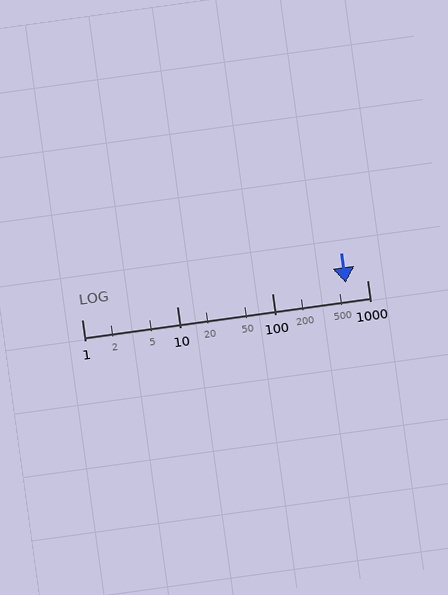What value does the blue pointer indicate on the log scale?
The pointer indicates approximately 600.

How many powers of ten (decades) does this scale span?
The scale spans 3 decades, from 1 to 1000.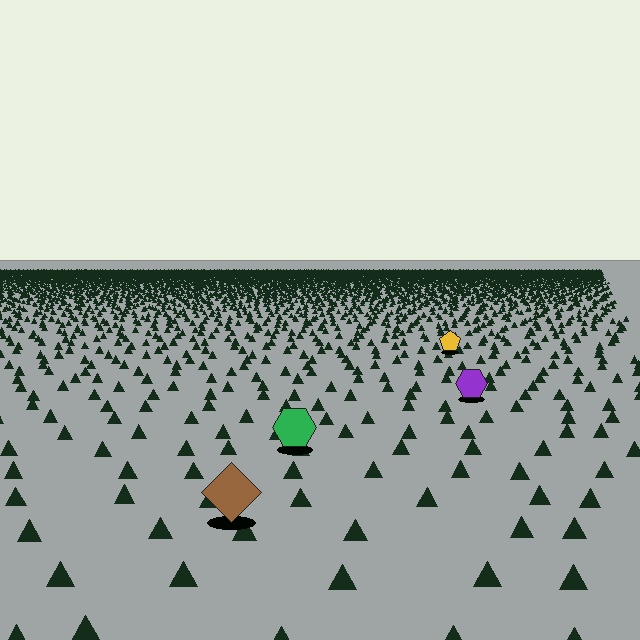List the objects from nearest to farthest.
From nearest to farthest: the brown diamond, the green hexagon, the purple hexagon, the yellow pentagon.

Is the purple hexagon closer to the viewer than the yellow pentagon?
Yes. The purple hexagon is closer — you can tell from the texture gradient: the ground texture is coarser near it.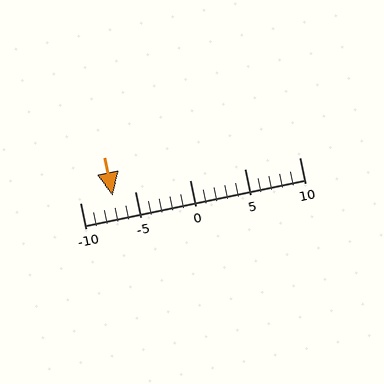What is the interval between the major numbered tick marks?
The major tick marks are spaced 5 units apart.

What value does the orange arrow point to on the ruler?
The orange arrow points to approximately -7.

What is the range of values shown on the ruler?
The ruler shows values from -10 to 10.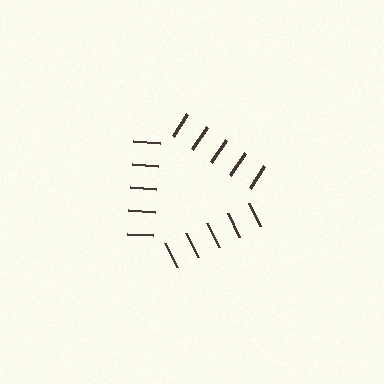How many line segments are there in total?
15 — 5 along each of the 3 edges.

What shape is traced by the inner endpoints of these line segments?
An illusory triangle — the line segments terminate on its edges but no continuous stroke is drawn.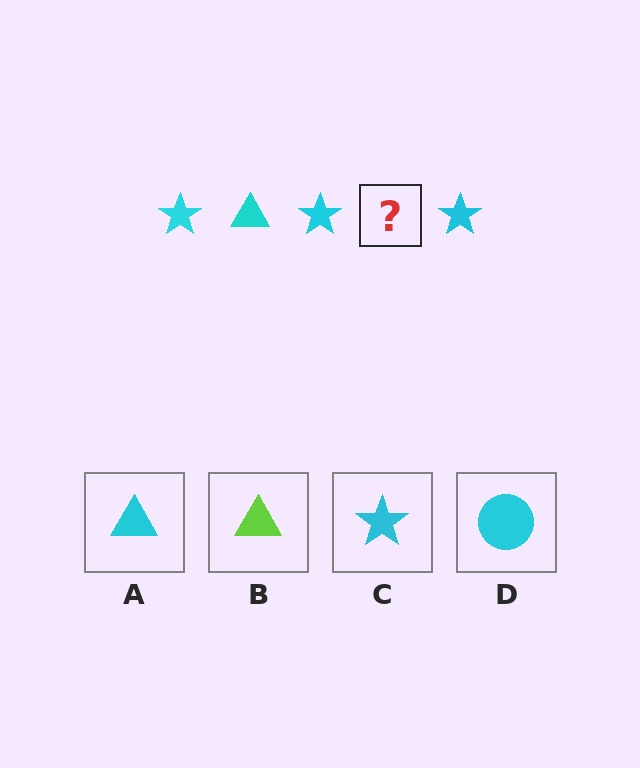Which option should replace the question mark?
Option A.